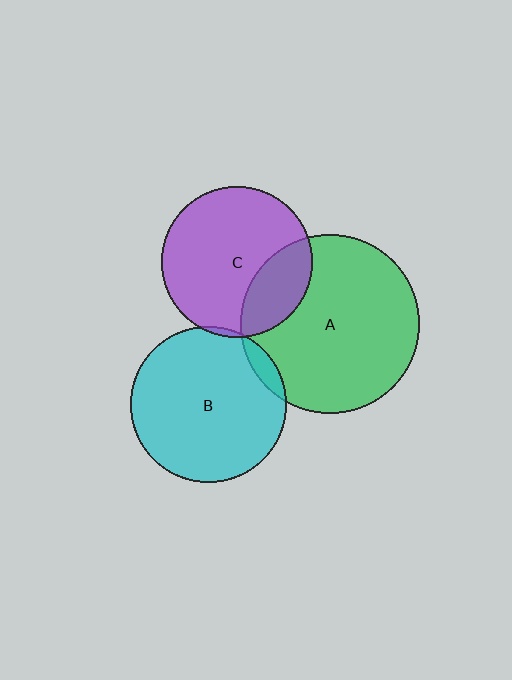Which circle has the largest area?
Circle A (green).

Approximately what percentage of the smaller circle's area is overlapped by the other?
Approximately 5%.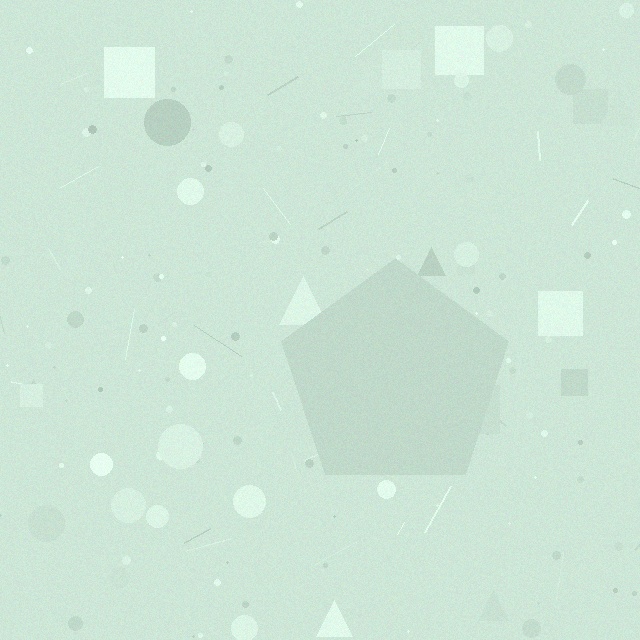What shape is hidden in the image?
A pentagon is hidden in the image.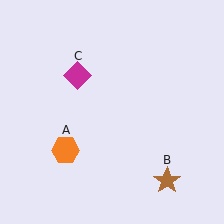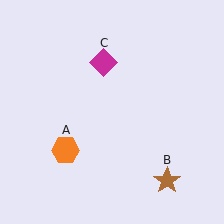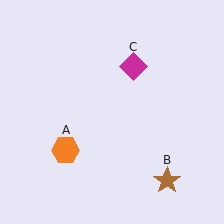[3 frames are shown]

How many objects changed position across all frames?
1 object changed position: magenta diamond (object C).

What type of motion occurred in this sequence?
The magenta diamond (object C) rotated clockwise around the center of the scene.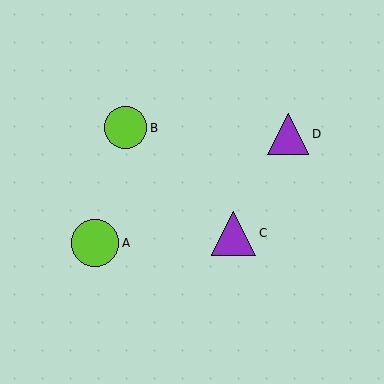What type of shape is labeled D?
Shape D is a purple triangle.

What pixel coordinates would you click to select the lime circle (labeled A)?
Click at (95, 243) to select the lime circle A.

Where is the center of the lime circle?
The center of the lime circle is at (95, 243).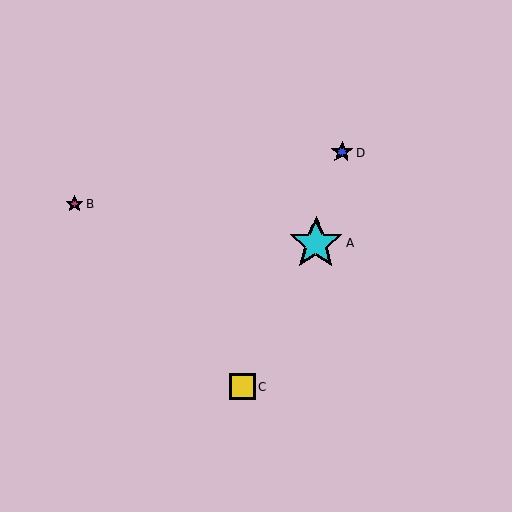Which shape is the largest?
The cyan star (labeled A) is the largest.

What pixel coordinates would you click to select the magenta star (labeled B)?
Click at (74, 204) to select the magenta star B.